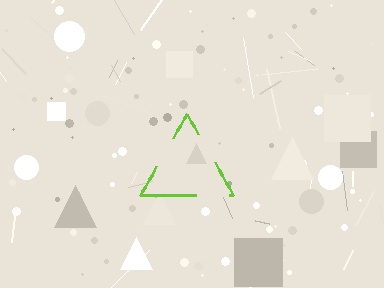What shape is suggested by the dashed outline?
The dashed outline suggests a triangle.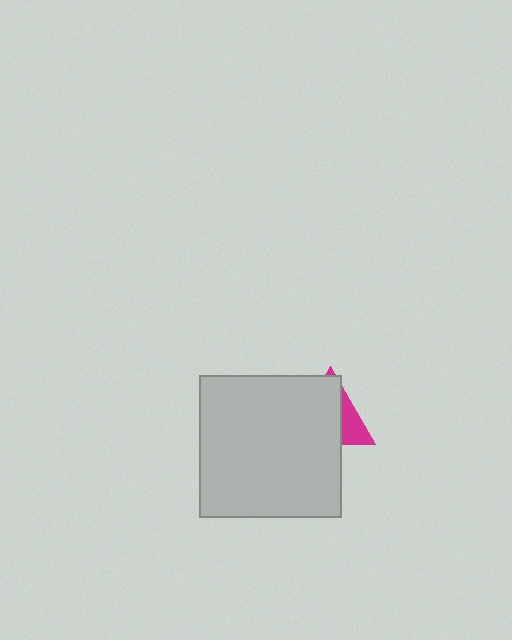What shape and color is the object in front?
The object in front is a light gray square.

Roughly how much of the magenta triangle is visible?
A small part of it is visible (roughly 30%).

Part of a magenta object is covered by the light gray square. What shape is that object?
It is a triangle.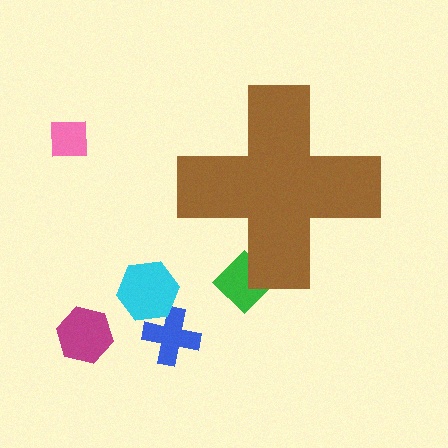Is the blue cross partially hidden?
No, the blue cross is fully visible.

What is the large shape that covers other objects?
A brown cross.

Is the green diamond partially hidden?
Yes, the green diamond is partially hidden behind the brown cross.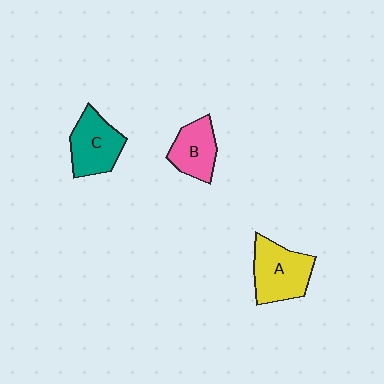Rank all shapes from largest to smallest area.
From largest to smallest: A (yellow), C (teal), B (pink).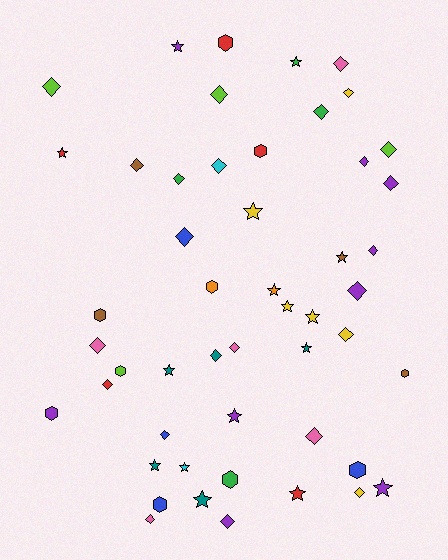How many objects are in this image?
There are 50 objects.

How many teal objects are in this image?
There are 5 teal objects.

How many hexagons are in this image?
There are 10 hexagons.